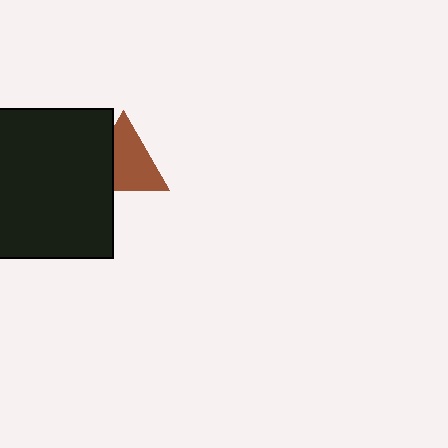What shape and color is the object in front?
The object in front is a black square.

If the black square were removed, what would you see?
You would see the complete brown triangle.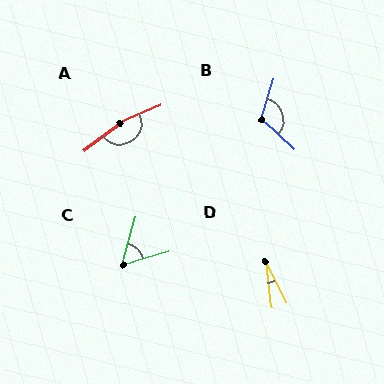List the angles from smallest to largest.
D (20°), C (57°), B (116°), A (166°).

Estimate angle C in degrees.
Approximately 57 degrees.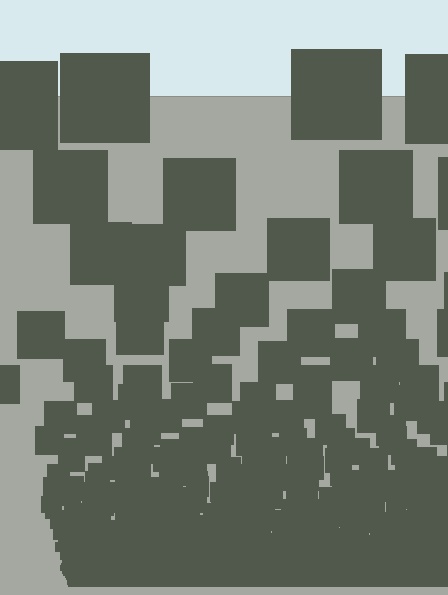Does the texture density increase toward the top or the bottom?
Density increases toward the bottom.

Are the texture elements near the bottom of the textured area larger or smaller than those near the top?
Smaller. The gradient is inverted — elements near the bottom are smaller and denser.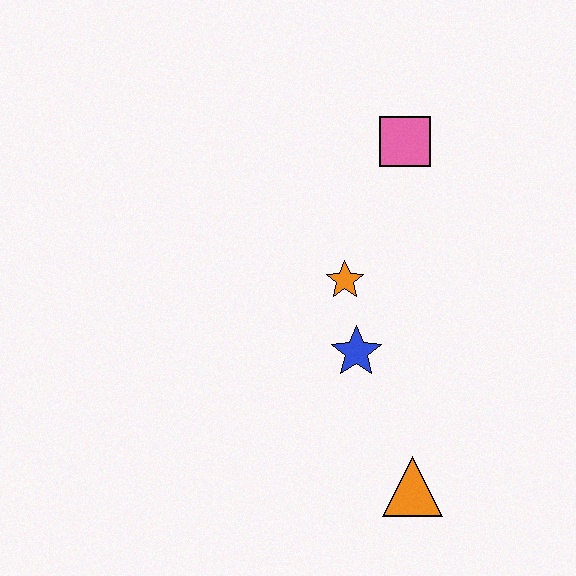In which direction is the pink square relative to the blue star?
The pink square is above the blue star.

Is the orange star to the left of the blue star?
Yes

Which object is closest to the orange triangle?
The blue star is closest to the orange triangle.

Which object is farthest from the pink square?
The orange triangle is farthest from the pink square.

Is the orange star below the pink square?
Yes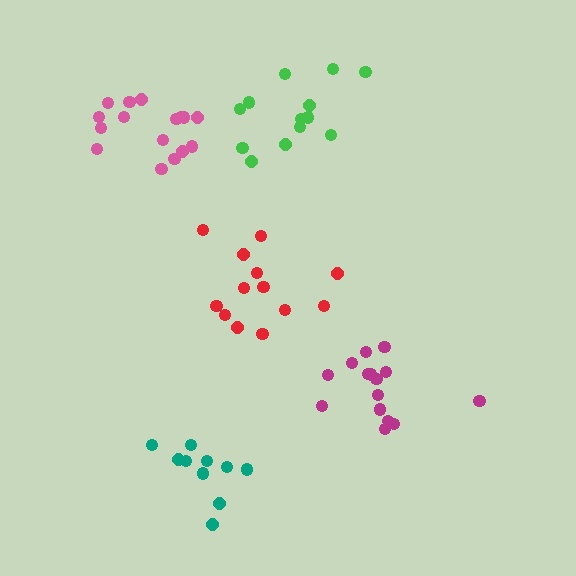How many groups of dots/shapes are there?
There are 5 groups.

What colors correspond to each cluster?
The clusters are colored: red, teal, magenta, pink, green.